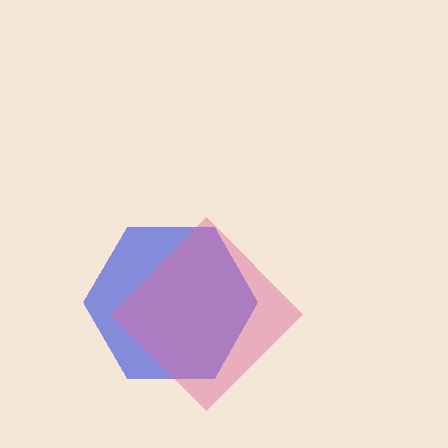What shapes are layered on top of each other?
The layered shapes are: a blue hexagon, a pink diamond.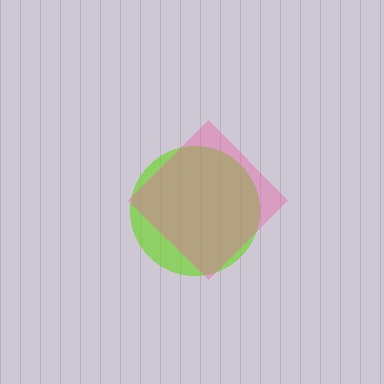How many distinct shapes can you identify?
There are 2 distinct shapes: a lime circle, a pink diamond.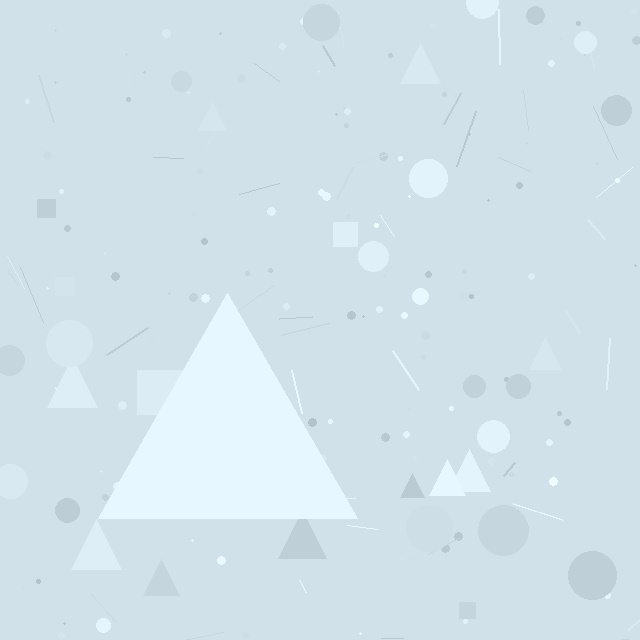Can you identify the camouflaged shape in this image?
The camouflaged shape is a triangle.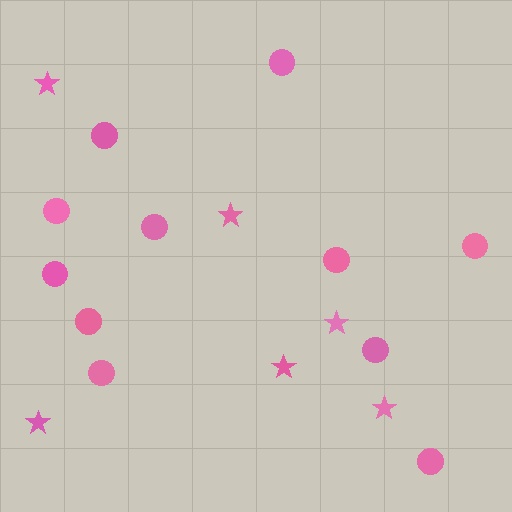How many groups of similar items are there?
There are 2 groups: one group of circles (11) and one group of stars (6).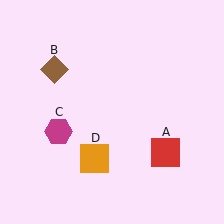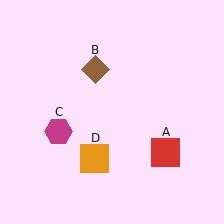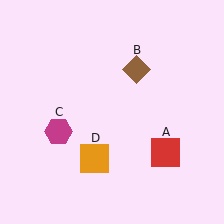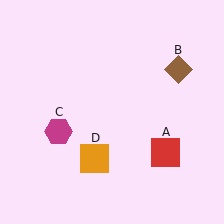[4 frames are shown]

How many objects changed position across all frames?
1 object changed position: brown diamond (object B).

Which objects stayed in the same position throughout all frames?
Red square (object A) and magenta hexagon (object C) and orange square (object D) remained stationary.